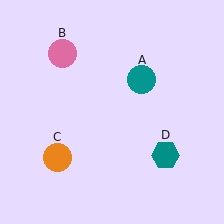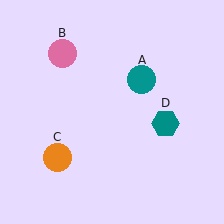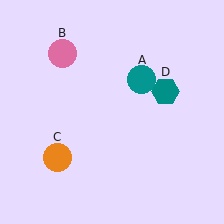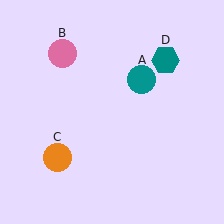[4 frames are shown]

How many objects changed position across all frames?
1 object changed position: teal hexagon (object D).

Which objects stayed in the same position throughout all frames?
Teal circle (object A) and pink circle (object B) and orange circle (object C) remained stationary.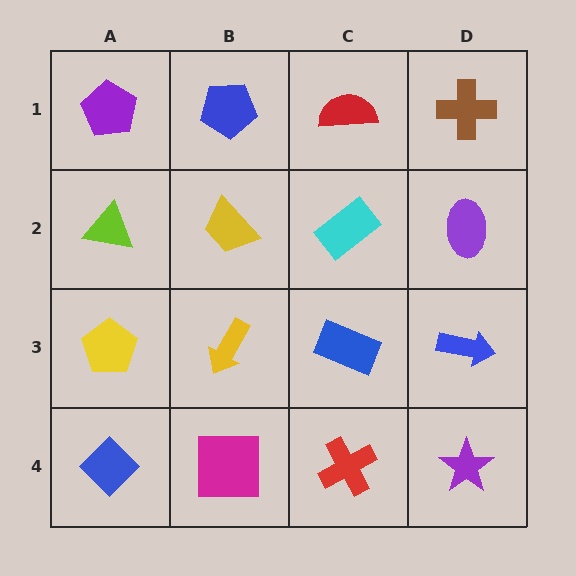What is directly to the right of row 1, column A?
A blue pentagon.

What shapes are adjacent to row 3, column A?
A lime triangle (row 2, column A), a blue diamond (row 4, column A), a yellow arrow (row 3, column B).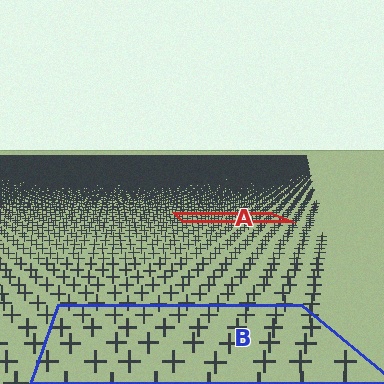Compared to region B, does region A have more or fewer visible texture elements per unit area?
Region A has more texture elements per unit area — they are packed more densely because it is farther away.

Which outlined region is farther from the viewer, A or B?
Region A is farther from the viewer — the texture elements inside it appear smaller and more densely packed.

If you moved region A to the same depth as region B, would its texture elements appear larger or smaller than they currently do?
They would appear larger. At a closer depth, the same texture elements are projected at a bigger on-screen size.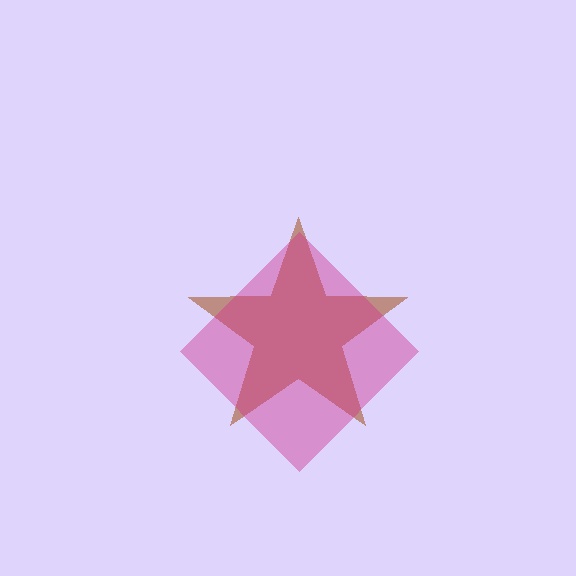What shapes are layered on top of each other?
The layered shapes are: a brown star, a magenta diamond.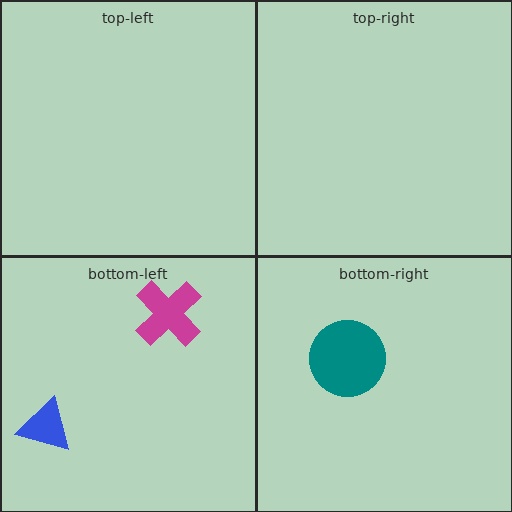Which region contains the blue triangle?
The bottom-left region.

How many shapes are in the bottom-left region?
2.